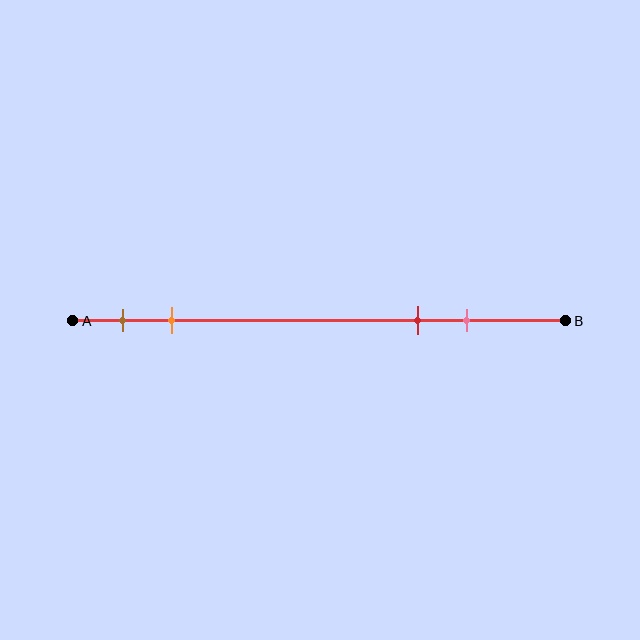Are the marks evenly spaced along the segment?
No, the marks are not evenly spaced.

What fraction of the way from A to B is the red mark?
The red mark is approximately 70% (0.7) of the way from A to B.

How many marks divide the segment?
There are 4 marks dividing the segment.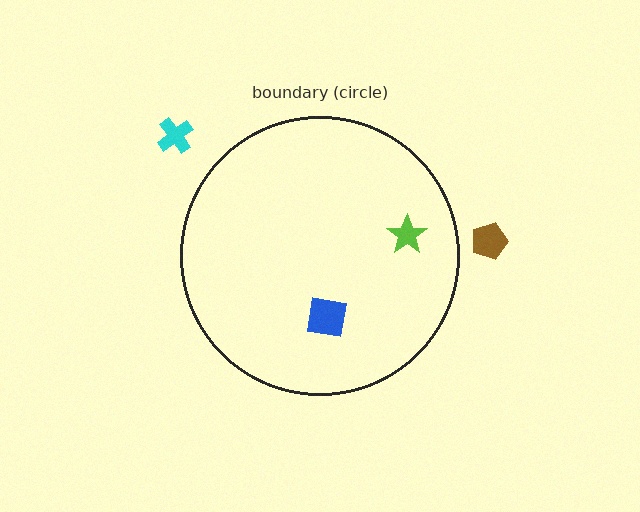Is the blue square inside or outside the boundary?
Inside.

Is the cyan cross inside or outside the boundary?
Outside.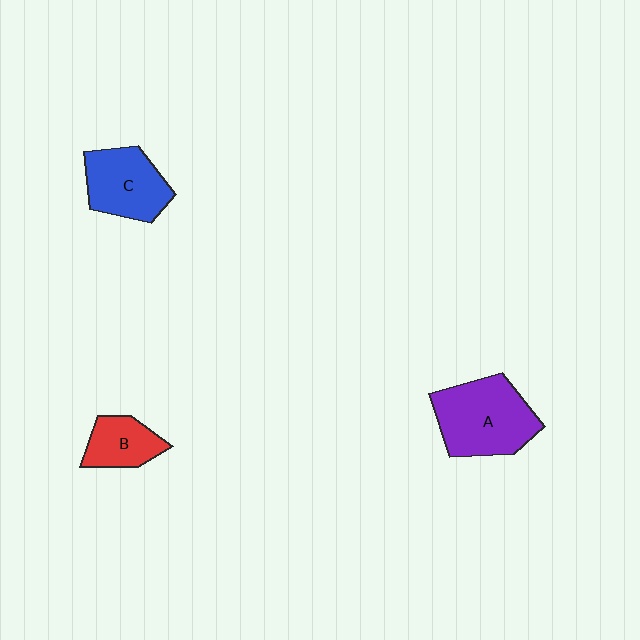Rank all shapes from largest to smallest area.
From largest to smallest: A (purple), C (blue), B (red).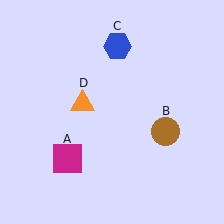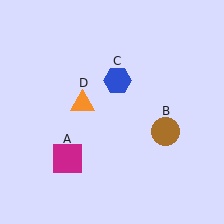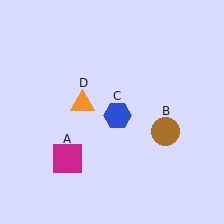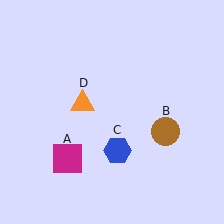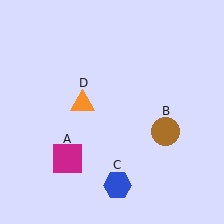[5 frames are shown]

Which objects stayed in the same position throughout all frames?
Magenta square (object A) and brown circle (object B) and orange triangle (object D) remained stationary.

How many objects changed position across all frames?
1 object changed position: blue hexagon (object C).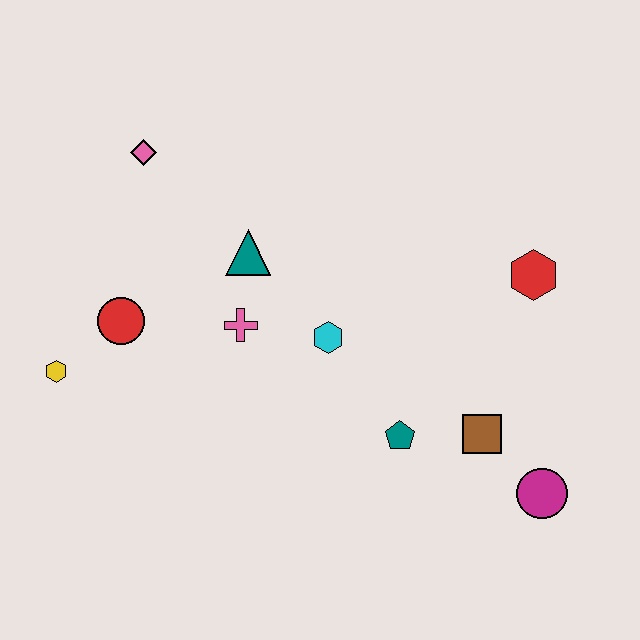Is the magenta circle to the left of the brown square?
No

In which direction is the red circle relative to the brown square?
The red circle is to the left of the brown square.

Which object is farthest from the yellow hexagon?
The magenta circle is farthest from the yellow hexagon.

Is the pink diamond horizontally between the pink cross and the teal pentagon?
No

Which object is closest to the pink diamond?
The teal triangle is closest to the pink diamond.